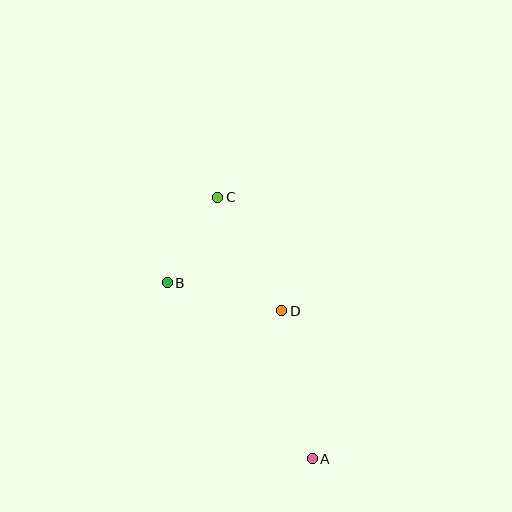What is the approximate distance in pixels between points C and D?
The distance between C and D is approximately 130 pixels.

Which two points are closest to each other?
Points B and C are closest to each other.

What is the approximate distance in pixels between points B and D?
The distance between B and D is approximately 118 pixels.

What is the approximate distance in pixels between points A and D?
The distance between A and D is approximately 151 pixels.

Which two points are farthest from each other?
Points A and C are farthest from each other.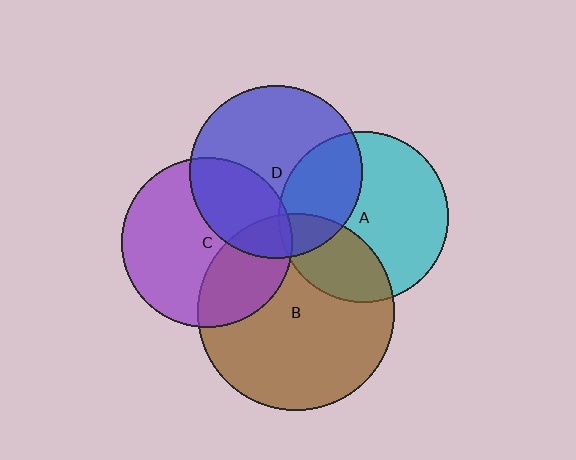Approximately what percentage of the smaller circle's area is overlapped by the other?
Approximately 30%.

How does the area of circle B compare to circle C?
Approximately 1.3 times.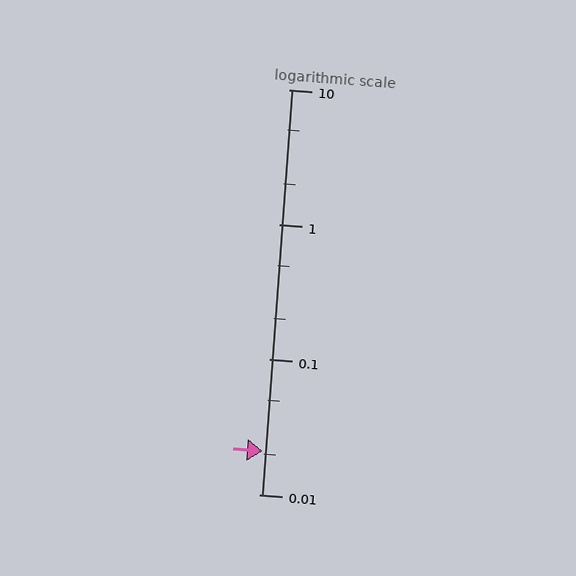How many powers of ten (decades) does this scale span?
The scale spans 3 decades, from 0.01 to 10.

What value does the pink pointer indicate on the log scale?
The pointer indicates approximately 0.021.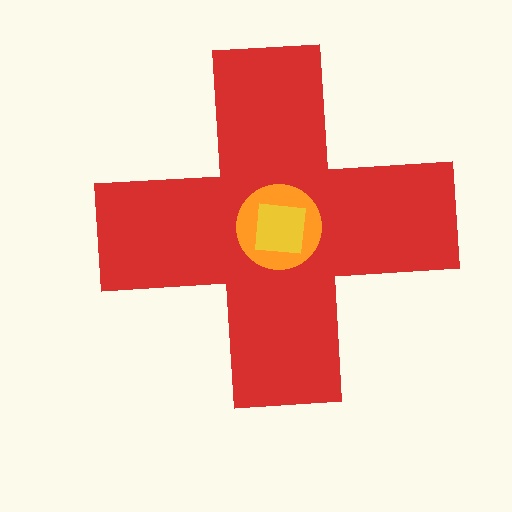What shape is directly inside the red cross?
The orange circle.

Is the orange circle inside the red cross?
Yes.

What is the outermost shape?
The red cross.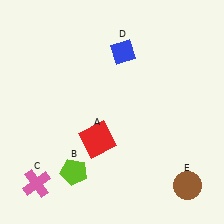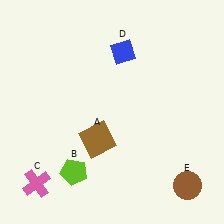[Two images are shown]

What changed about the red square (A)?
In Image 1, A is red. In Image 2, it changed to brown.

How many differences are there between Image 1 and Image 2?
There is 1 difference between the two images.